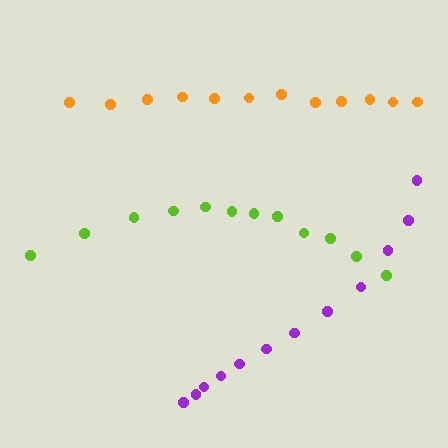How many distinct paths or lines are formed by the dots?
There are 3 distinct paths.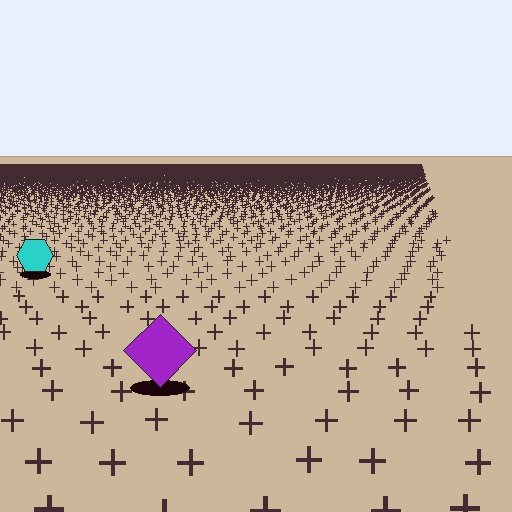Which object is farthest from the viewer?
The cyan hexagon is farthest from the viewer. It appears smaller and the ground texture around it is denser.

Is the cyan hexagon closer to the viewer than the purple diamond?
No. The purple diamond is closer — you can tell from the texture gradient: the ground texture is coarser near it.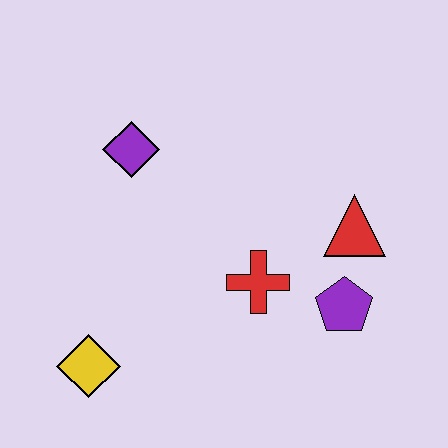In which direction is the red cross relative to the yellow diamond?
The red cross is to the right of the yellow diamond.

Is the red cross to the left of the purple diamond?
No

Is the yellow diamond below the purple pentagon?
Yes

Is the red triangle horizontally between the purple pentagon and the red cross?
No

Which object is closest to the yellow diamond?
The red cross is closest to the yellow diamond.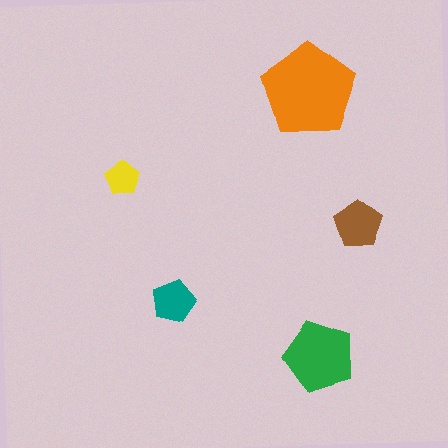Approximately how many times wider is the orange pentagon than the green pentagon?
About 1.5 times wider.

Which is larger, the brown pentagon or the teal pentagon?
The brown one.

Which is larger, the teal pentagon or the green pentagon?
The green one.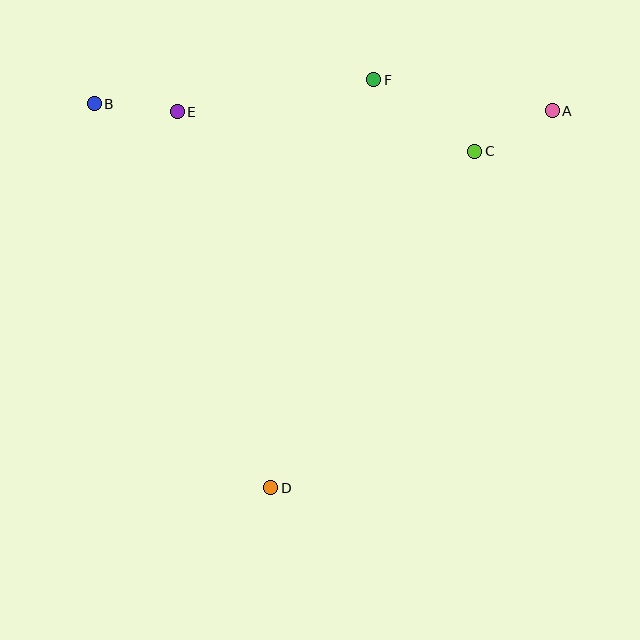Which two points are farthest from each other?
Points A and D are farthest from each other.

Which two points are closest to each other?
Points B and E are closest to each other.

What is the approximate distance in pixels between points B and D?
The distance between B and D is approximately 423 pixels.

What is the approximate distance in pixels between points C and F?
The distance between C and F is approximately 124 pixels.